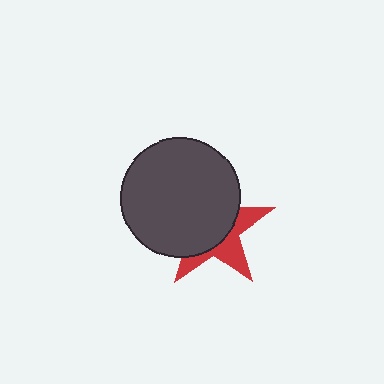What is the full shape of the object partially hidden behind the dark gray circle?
The partially hidden object is a red star.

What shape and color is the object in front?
The object in front is a dark gray circle.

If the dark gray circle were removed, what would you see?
You would see the complete red star.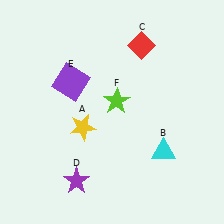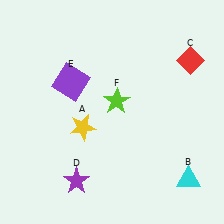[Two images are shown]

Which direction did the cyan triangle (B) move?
The cyan triangle (B) moved down.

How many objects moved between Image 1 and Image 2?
2 objects moved between the two images.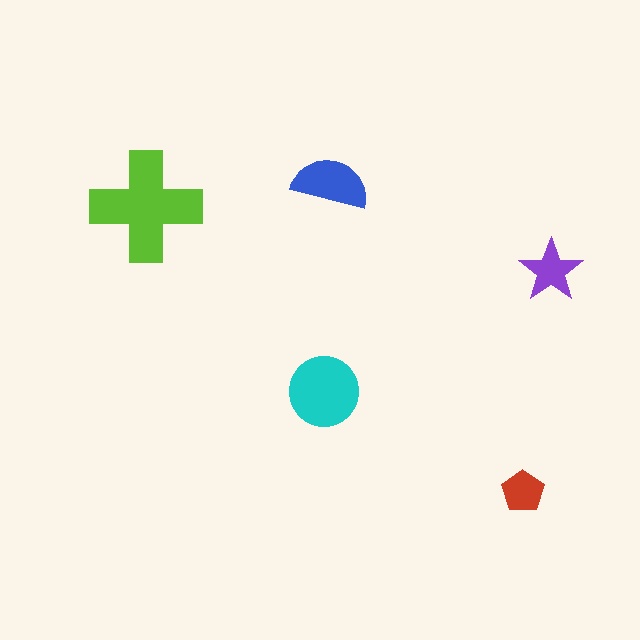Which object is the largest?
The lime cross.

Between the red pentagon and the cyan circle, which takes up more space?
The cyan circle.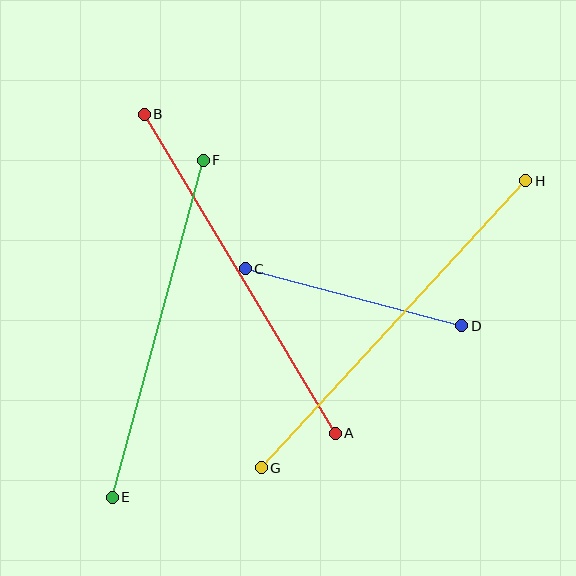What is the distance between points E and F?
The distance is approximately 349 pixels.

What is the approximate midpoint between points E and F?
The midpoint is at approximately (158, 329) pixels.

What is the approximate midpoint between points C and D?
The midpoint is at approximately (353, 297) pixels.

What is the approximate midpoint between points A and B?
The midpoint is at approximately (240, 274) pixels.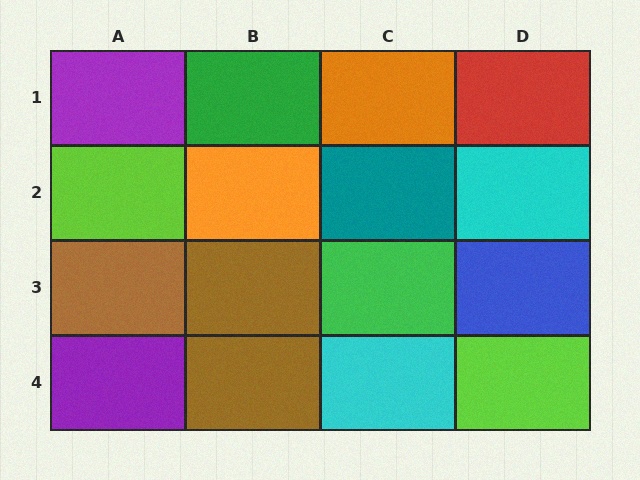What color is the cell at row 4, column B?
Brown.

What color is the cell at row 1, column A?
Purple.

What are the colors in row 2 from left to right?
Lime, orange, teal, cyan.